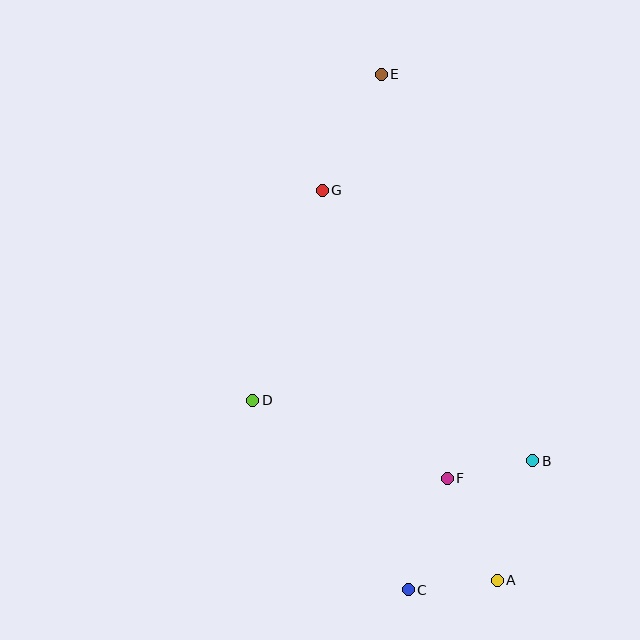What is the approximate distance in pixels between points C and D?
The distance between C and D is approximately 245 pixels.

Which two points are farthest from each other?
Points A and E are farthest from each other.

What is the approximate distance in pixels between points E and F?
The distance between E and F is approximately 409 pixels.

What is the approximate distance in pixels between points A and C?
The distance between A and C is approximately 89 pixels.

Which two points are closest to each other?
Points B and F are closest to each other.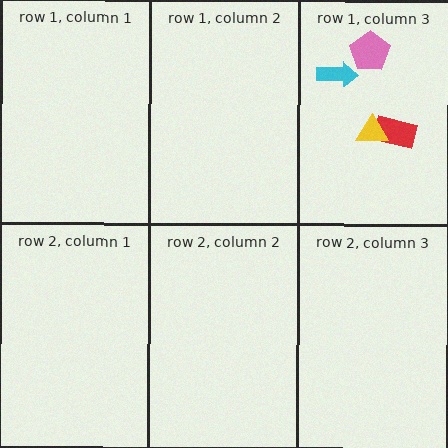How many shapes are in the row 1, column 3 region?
4.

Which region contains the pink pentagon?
The row 1, column 3 region.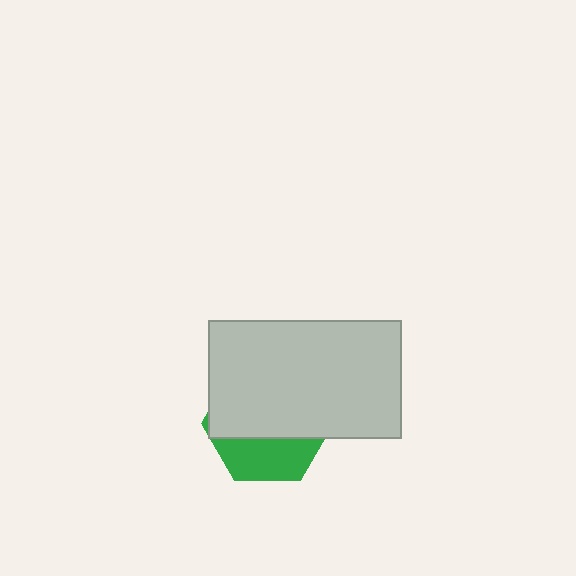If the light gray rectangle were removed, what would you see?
You would see the complete green hexagon.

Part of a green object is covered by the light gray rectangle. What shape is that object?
It is a hexagon.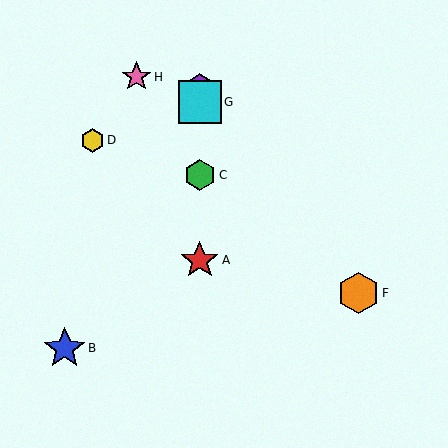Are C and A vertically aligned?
Yes, both are at x≈200.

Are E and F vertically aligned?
No, E is at x≈200 and F is at x≈359.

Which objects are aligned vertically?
Objects A, C, E, G are aligned vertically.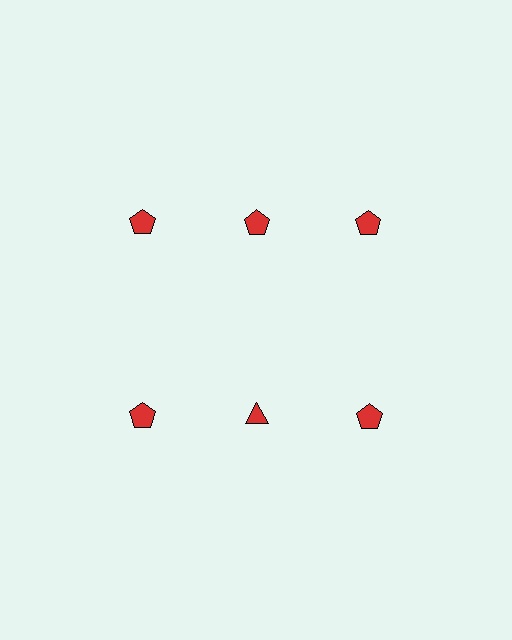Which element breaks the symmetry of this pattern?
The red triangle in the second row, second from left column breaks the symmetry. All other shapes are red pentagons.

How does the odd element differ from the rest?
It has a different shape: triangle instead of pentagon.